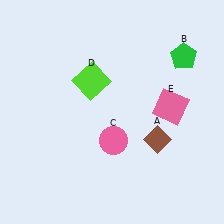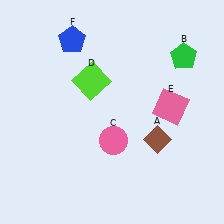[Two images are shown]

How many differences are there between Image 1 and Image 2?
There is 1 difference between the two images.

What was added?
A blue pentagon (F) was added in Image 2.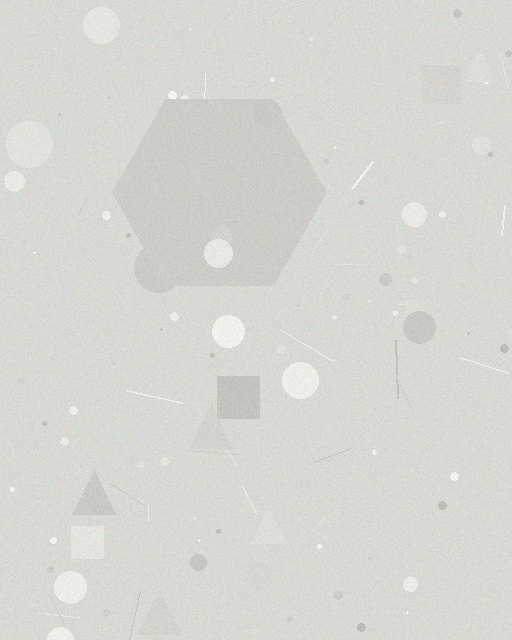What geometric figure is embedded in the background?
A hexagon is embedded in the background.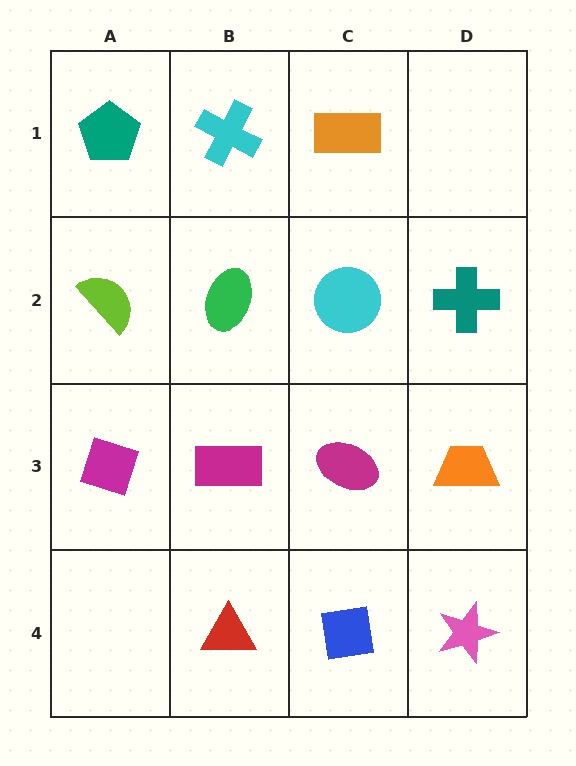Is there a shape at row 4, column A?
No, that cell is empty.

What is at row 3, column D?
An orange trapezoid.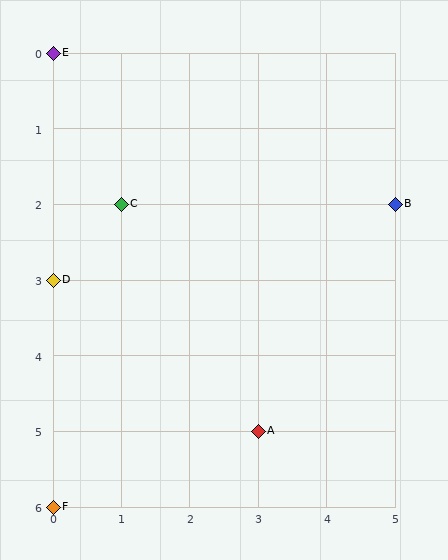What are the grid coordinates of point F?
Point F is at grid coordinates (0, 6).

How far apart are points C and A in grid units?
Points C and A are 2 columns and 3 rows apart (about 3.6 grid units diagonally).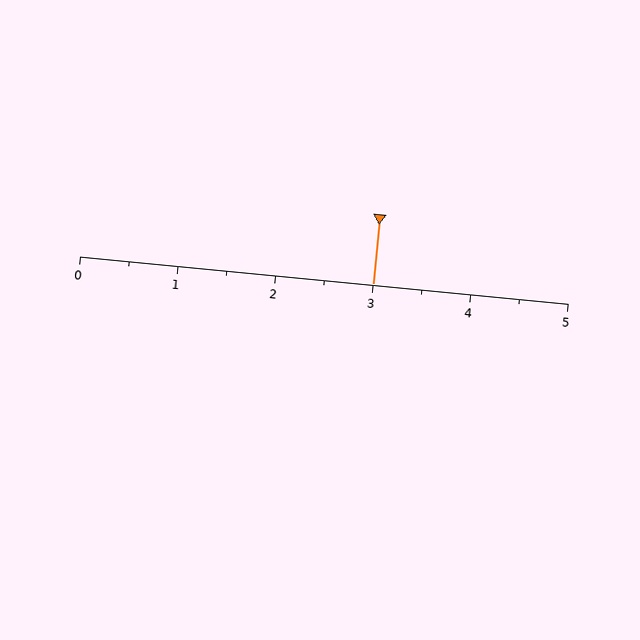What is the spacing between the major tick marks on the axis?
The major ticks are spaced 1 apart.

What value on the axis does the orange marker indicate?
The marker indicates approximately 3.